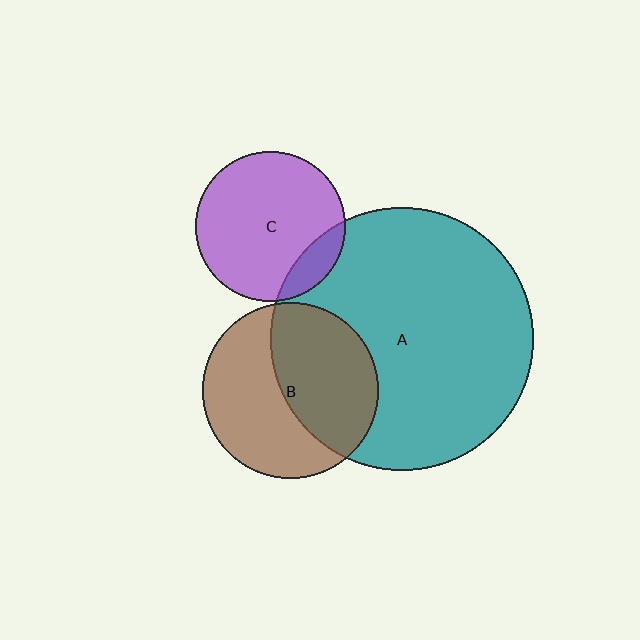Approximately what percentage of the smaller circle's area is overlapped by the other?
Approximately 50%.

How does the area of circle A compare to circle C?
Approximately 3.1 times.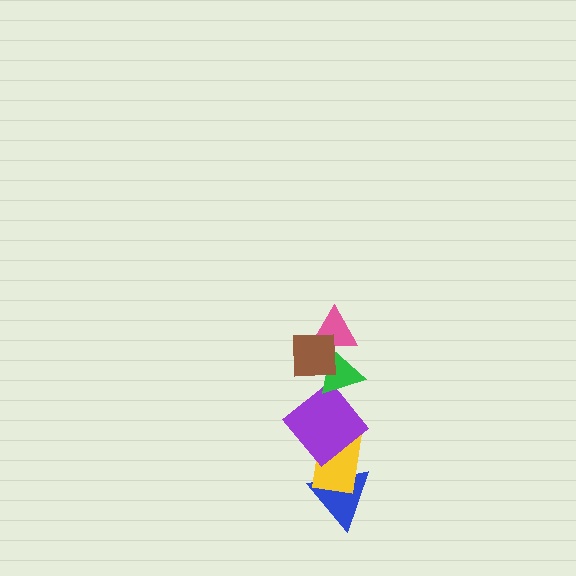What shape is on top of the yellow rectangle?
The purple diamond is on top of the yellow rectangle.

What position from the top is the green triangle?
The green triangle is 3rd from the top.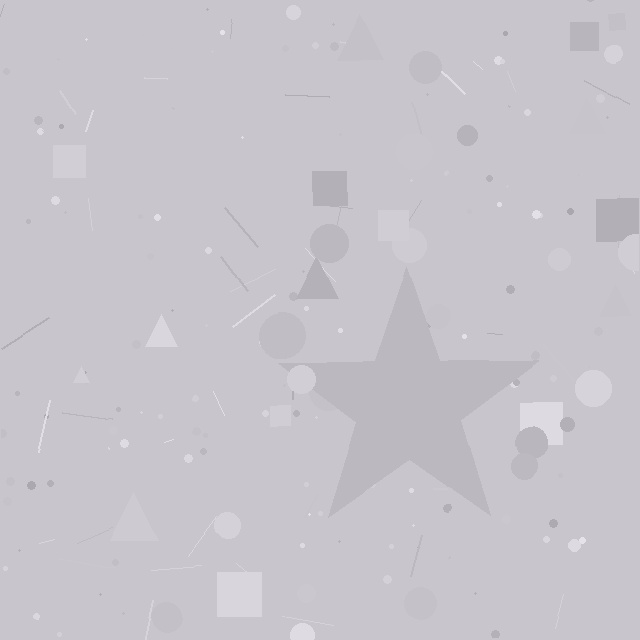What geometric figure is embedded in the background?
A star is embedded in the background.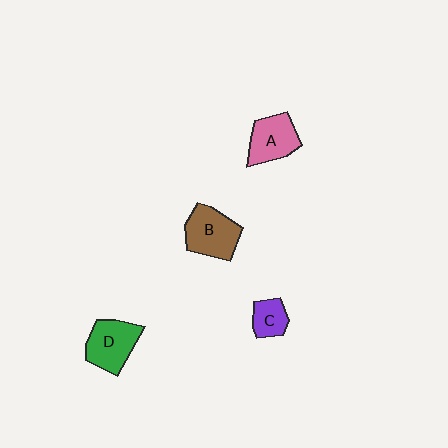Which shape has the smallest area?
Shape C (purple).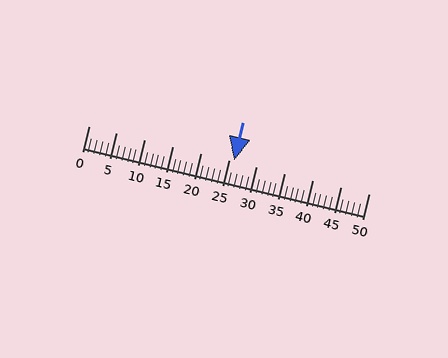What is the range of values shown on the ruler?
The ruler shows values from 0 to 50.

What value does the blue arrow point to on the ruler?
The blue arrow points to approximately 26.